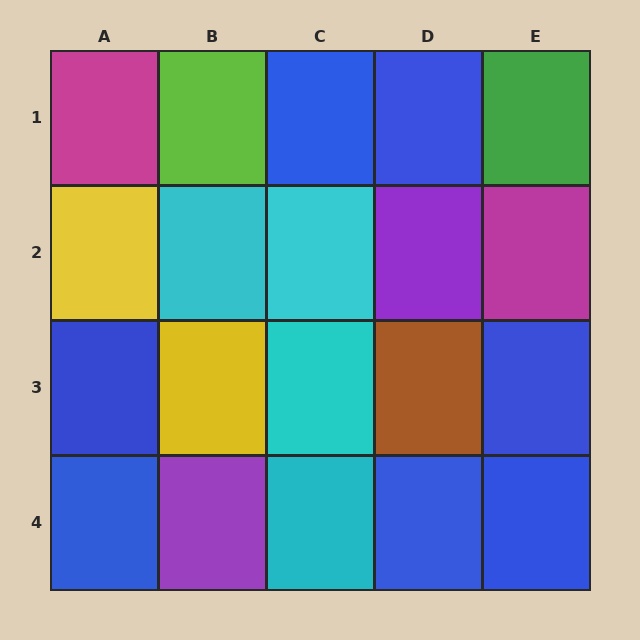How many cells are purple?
2 cells are purple.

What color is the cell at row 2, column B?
Cyan.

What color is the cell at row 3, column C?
Cyan.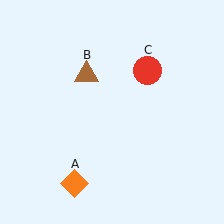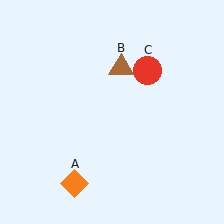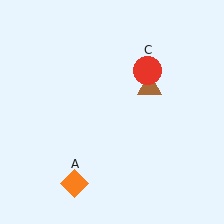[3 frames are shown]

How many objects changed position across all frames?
1 object changed position: brown triangle (object B).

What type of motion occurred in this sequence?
The brown triangle (object B) rotated clockwise around the center of the scene.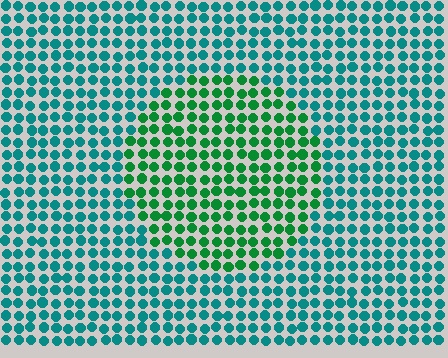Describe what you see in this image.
The image is filled with small teal elements in a uniform arrangement. A circle-shaped region is visible where the elements are tinted to a slightly different hue, forming a subtle color boundary.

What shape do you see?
I see a circle.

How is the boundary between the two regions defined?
The boundary is defined purely by a slight shift in hue (about 39 degrees). Spacing, size, and orientation are identical on both sides.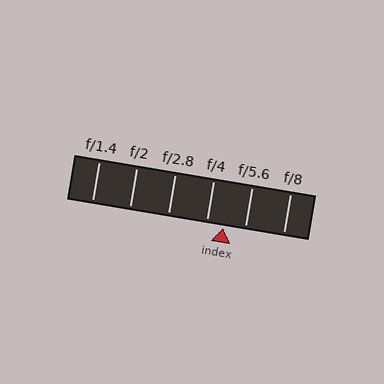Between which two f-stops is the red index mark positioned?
The index mark is between f/4 and f/5.6.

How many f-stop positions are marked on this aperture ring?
There are 6 f-stop positions marked.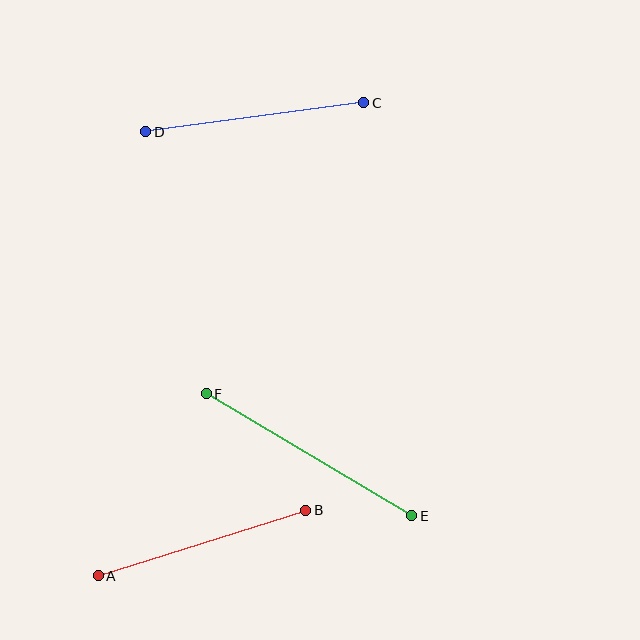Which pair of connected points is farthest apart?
Points E and F are farthest apart.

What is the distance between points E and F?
The distance is approximately 239 pixels.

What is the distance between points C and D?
The distance is approximately 219 pixels.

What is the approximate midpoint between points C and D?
The midpoint is at approximately (255, 117) pixels.